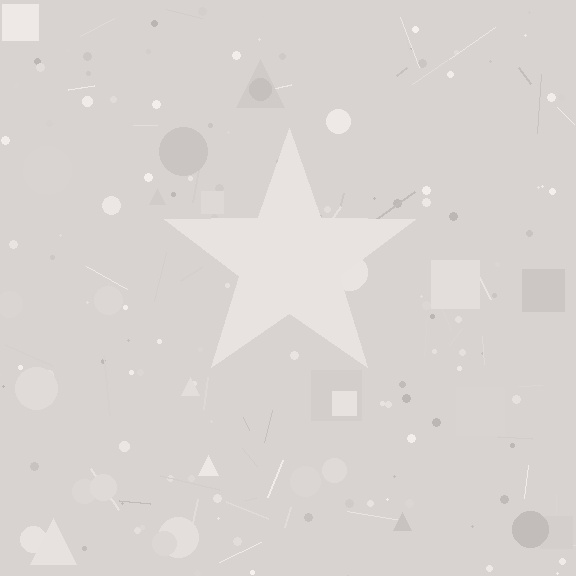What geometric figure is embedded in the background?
A star is embedded in the background.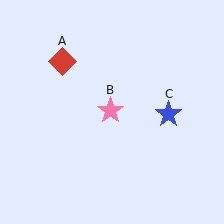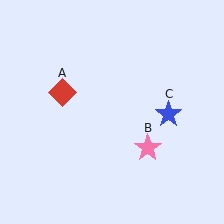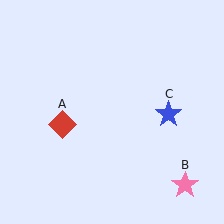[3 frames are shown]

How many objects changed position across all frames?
2 objects changed position: red diamond (object A), pink star (object B).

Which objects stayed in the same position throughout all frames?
Blue star (object C) remained stationary.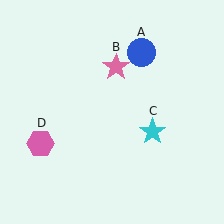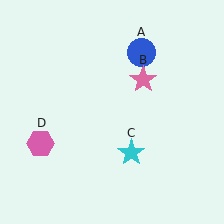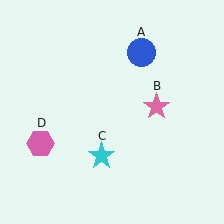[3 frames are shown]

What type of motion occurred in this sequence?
The pink star (object B), cyan star (object C) rotated clockwise around the center of the scene.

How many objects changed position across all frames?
2 objects changed position: pink star (object B), cyan star (object C).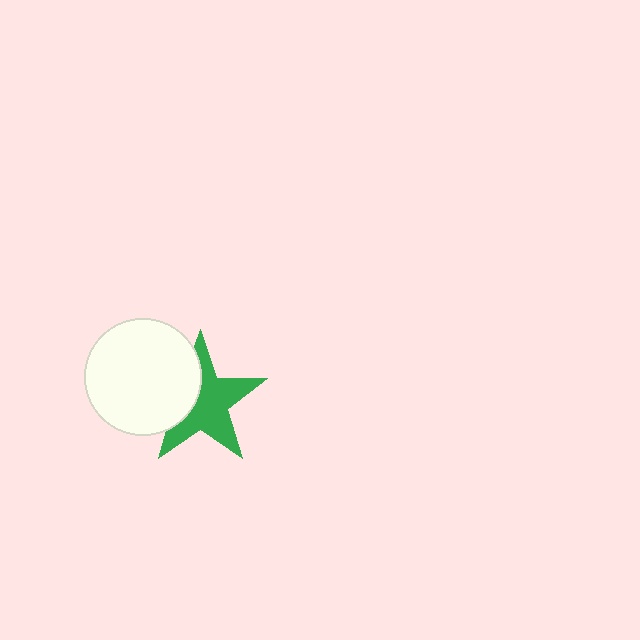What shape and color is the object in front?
The object in front is a white circle.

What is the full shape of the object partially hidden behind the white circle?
The partially hidden object is a green star.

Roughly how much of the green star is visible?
Most of it is visible (roughly 66%).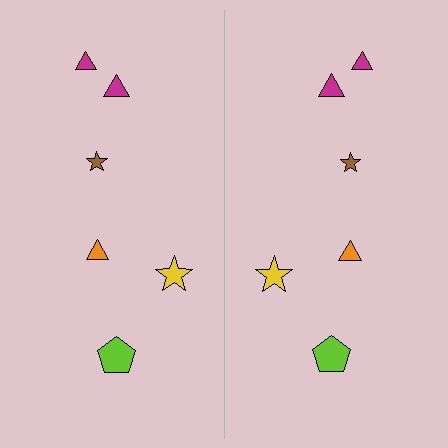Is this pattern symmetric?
Yes, this pattern has bilateral (reflection) symmetry.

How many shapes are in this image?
There are 12 shapes in this image.